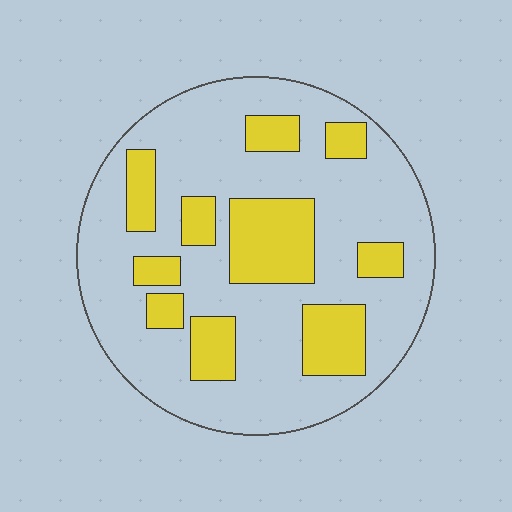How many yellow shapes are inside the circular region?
10.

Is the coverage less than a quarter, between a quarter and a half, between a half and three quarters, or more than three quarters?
Between a quarter and a half.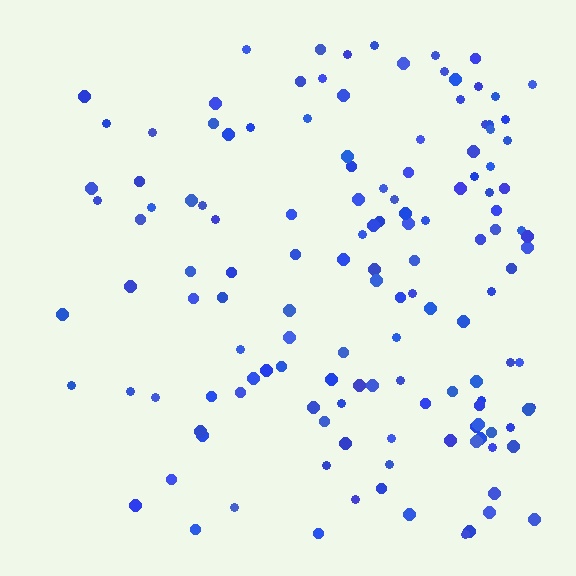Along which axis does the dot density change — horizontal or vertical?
Horizontal.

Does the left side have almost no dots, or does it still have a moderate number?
Still a moderate number, just noticeably fewer than the right.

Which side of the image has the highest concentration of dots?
The right.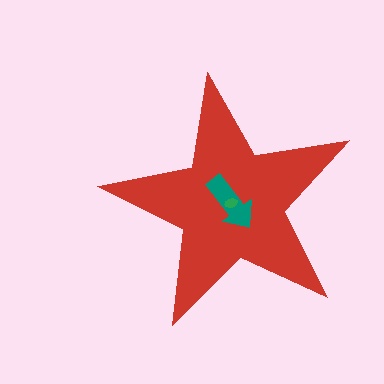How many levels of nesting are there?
3.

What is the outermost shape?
The red star.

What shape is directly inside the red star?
The teal arrow.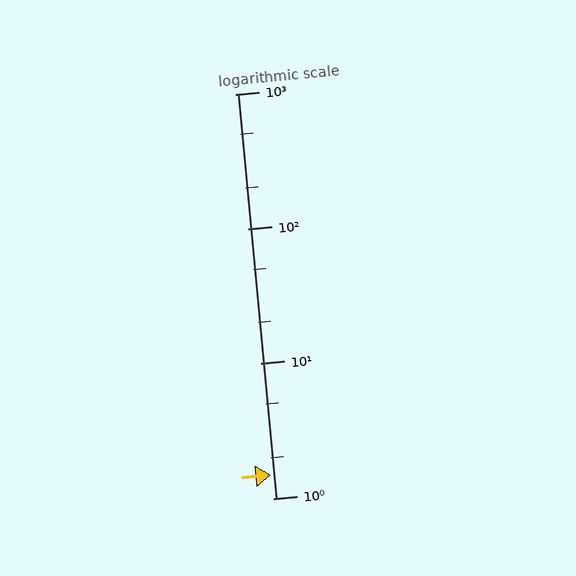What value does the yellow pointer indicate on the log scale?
The pointer indicates approximately 1.5.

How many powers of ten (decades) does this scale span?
The scale spans 3 decades, from 1 to 1000.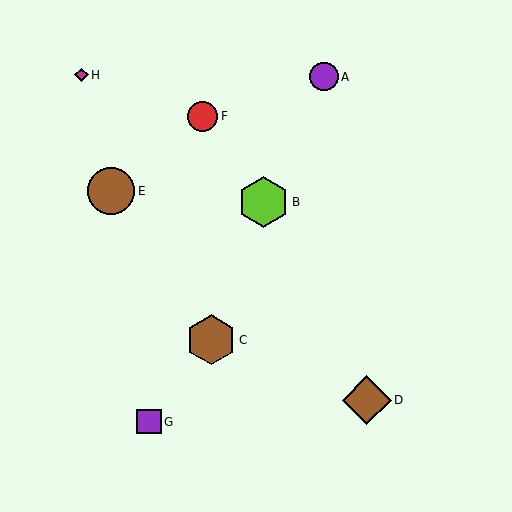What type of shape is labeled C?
Shape C is a brown hexagon.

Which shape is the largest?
The lime hexagon (labeled B) is the largest.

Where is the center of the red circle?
The center of the red circle is at (203, 116).